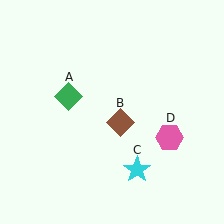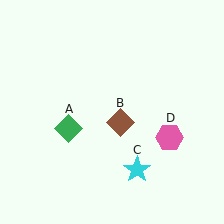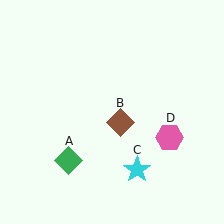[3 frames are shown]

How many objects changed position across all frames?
1 object changed position: green diamond (object A).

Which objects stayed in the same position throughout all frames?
Brown diamond (object B) and cyan star (object C) and pink hexagon (object D) remained stationary.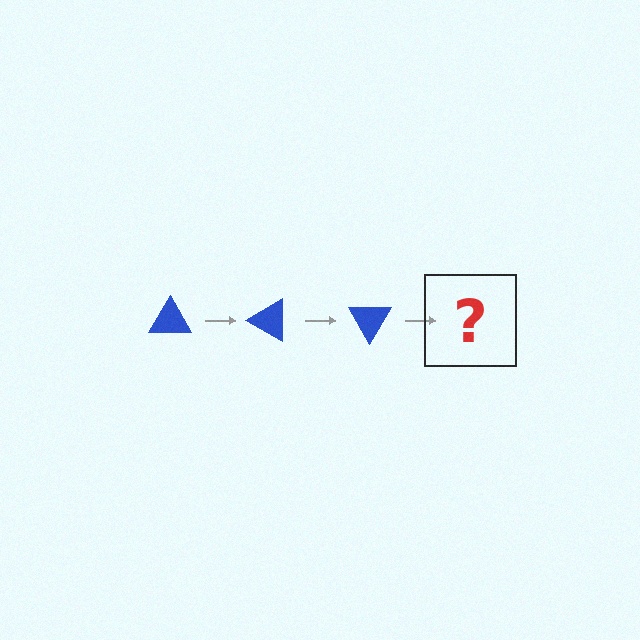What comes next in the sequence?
The next element should be a blue triangle rotated 90 degrees.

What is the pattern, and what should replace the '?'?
The pattern is that the triangle rotates 30 degrees each step. The '?' should be a blue triangle rotated 90 degrees.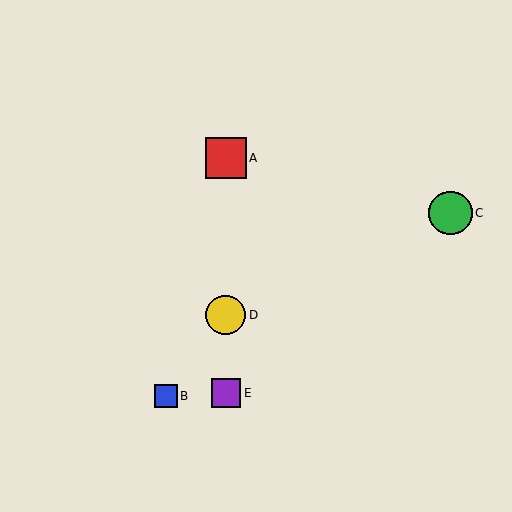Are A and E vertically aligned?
Yes, both are at x≈226.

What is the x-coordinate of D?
Object D is at x≈226.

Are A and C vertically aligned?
No, A is at x≈226 and C is at x≈450.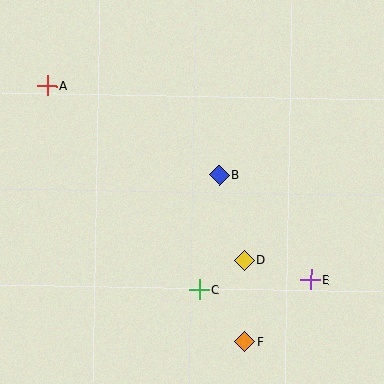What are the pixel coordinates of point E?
Point E is at (311, 280).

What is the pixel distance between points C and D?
The distance between C and D is 53 pixels.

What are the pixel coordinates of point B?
Point B is at (220, 175).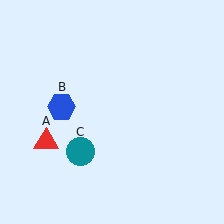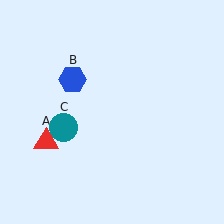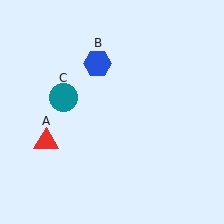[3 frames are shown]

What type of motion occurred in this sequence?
The blue hexagon (object B), teal circle (object C) rotated clockwise around the center of the scene.